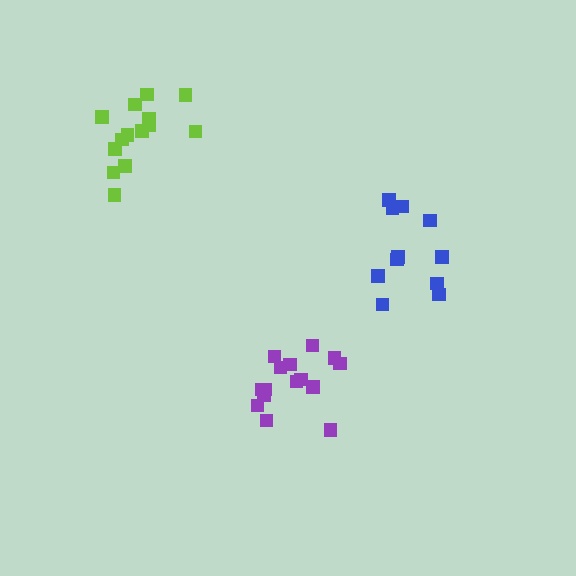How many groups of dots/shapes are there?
There are 3 groups.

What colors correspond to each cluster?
The clusters are colored: lime, purple, blue.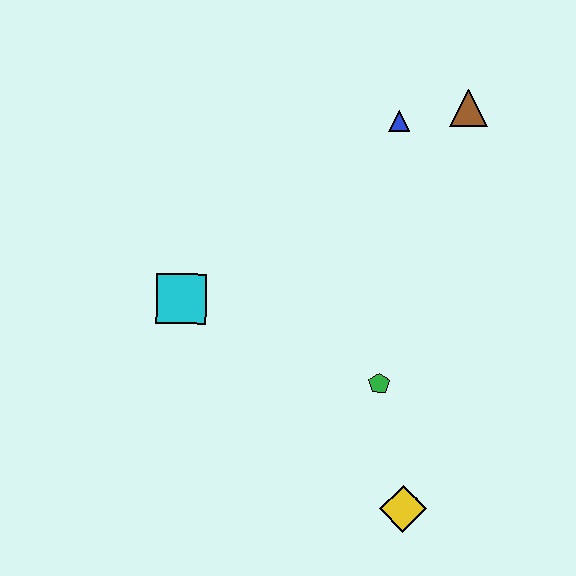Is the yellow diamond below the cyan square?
Yes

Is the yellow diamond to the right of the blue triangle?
Yes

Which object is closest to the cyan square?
The green pentagon is closest to the cyan square.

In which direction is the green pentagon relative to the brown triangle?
The green pentagon is below the brown triangle.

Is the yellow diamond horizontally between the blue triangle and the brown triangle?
Yes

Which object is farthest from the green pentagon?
The brown triangle is farthest from the green pentagon.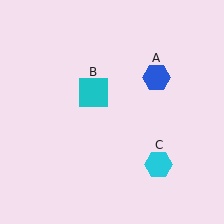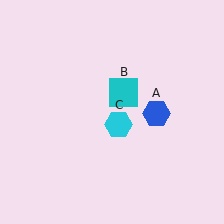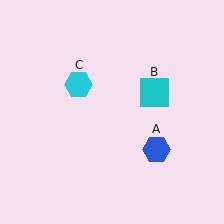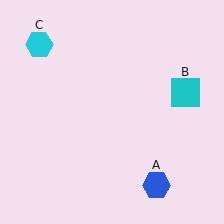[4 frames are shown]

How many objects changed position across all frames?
3 objects changed position: blue hexagon (object A), cyan square (object B), cyan hexagon (object C).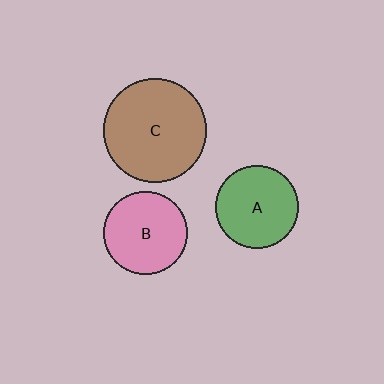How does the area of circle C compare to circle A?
Approximately 1.6 times.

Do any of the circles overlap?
No, none of the circles overlap.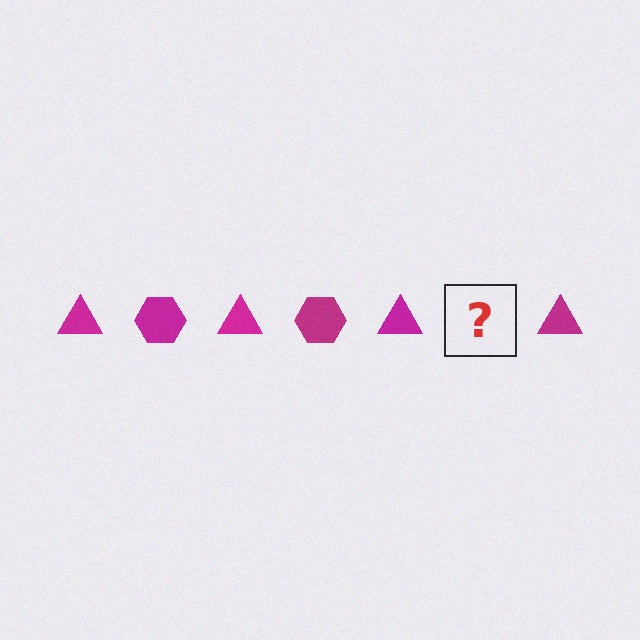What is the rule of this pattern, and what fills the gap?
The rule is that the pattern cycles through triangle, hexagon shapes in magenta. The gap should be filled with a magenta hexagon.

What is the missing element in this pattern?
The missing element is a magenta hexagon.